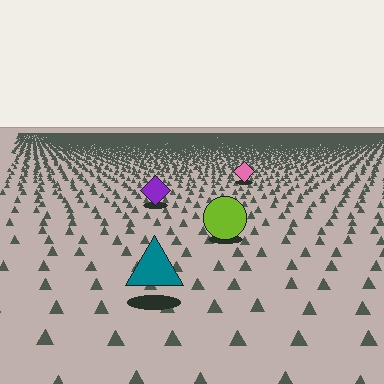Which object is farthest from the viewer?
The pink diamond is farthest from the viewer. It appears smaller and the ground texture around it is denser.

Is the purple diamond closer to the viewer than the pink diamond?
Yes. The purple diamond is closer — you can tell from the texture gradient: the ground texture is coarser near it.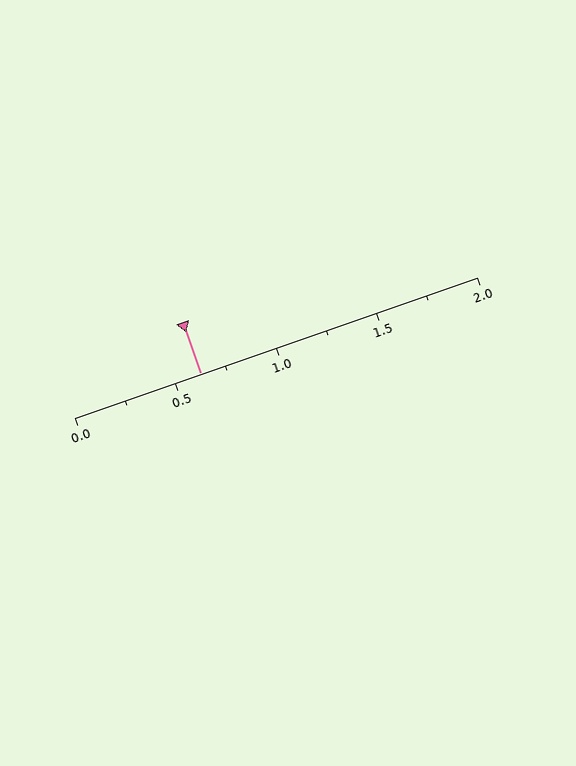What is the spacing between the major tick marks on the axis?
The major ticks are spaced 0.5 apart.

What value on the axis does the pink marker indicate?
The marker indicates approximately 0.62.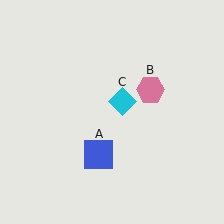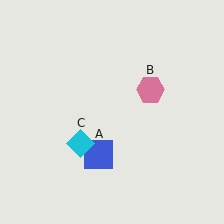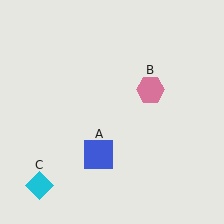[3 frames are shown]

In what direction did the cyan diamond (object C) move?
The cyan diamond (object C) moved down and to the left.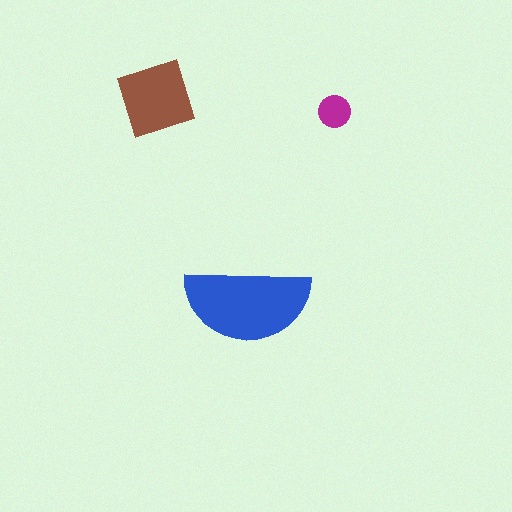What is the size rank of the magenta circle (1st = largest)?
3rd.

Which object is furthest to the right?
The magenta circle is rightmost.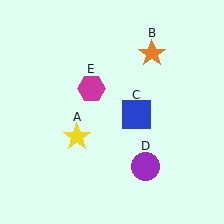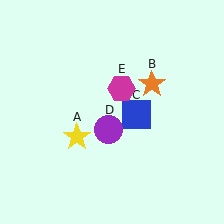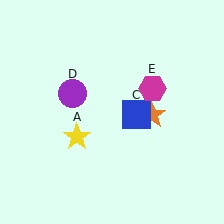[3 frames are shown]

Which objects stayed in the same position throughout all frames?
Yellow star (object A) and blue square (object C) remained stationary.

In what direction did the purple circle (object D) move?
The purple circle (object D) moved up and to the left.